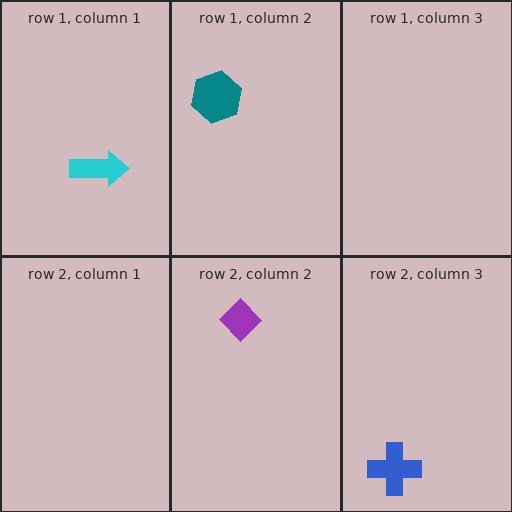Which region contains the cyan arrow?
The row 1, column 1 region.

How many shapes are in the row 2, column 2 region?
1.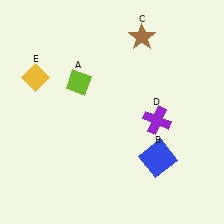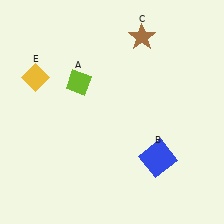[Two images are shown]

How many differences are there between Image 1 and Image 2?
There is 1 difference between the two images.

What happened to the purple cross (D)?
The purple cross (D) was removed in Image 2. It was in the bottom-right area of Image 1.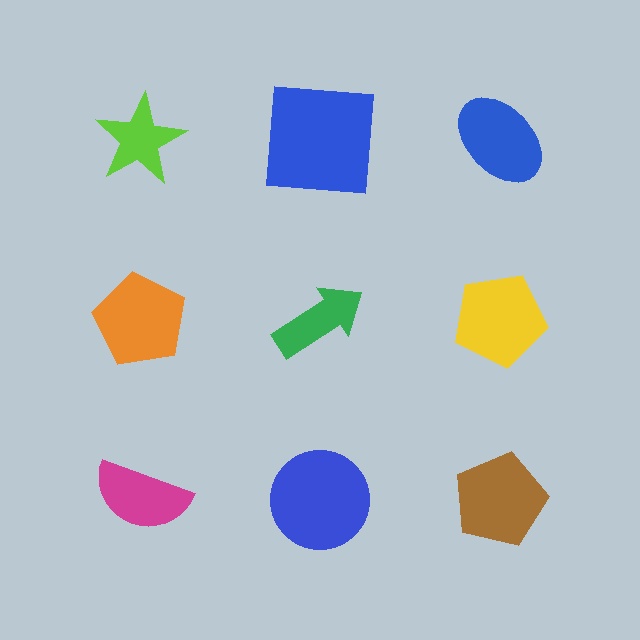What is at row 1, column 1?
A lime star.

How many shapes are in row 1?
3 shapes.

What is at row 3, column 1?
A magenta semicircle.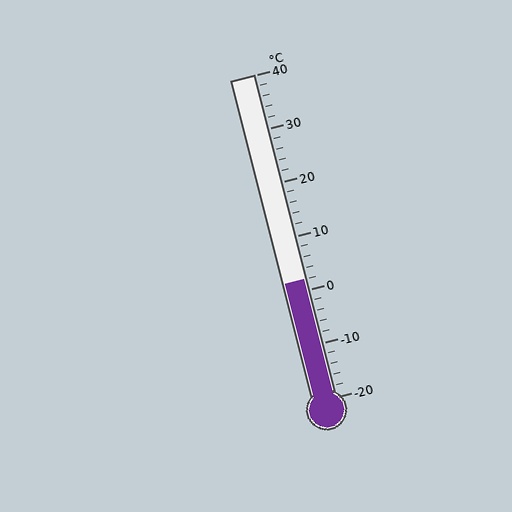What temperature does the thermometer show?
The thermometer shows approximately 2°C.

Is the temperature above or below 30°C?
The temperature is below 30°C.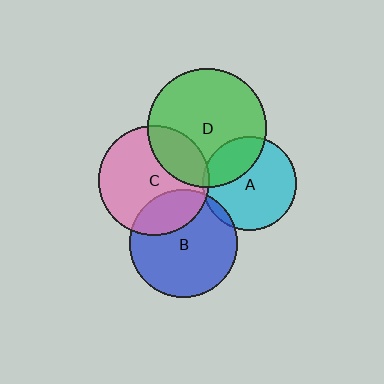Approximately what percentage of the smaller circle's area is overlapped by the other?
Approximately 5%.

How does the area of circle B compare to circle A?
Approximately 1.3 times.